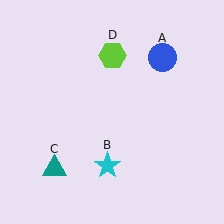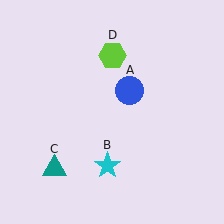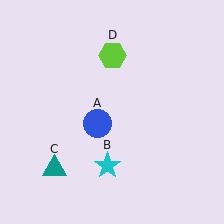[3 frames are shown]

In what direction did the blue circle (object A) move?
The blue circle (object A) moved down and to the left.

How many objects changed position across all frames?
1 object changed position: blue circle (object A).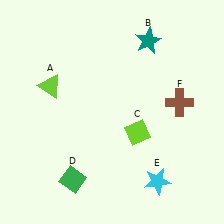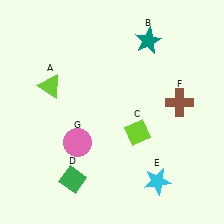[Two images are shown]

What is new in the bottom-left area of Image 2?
A pink circle (G) was added in the bottom-left area of Image 2.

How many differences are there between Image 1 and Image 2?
There is 1 difference between the two images.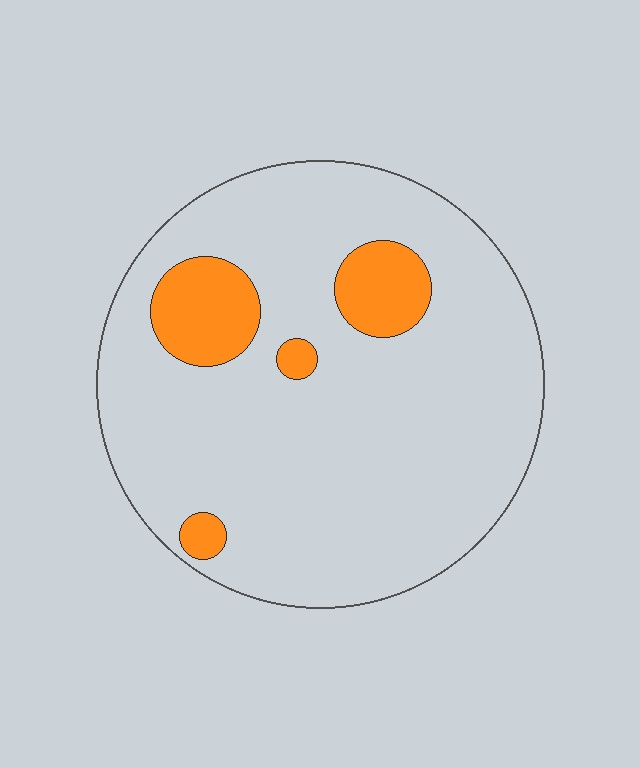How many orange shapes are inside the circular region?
4.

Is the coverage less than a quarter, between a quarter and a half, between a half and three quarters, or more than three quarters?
Less than a quarter.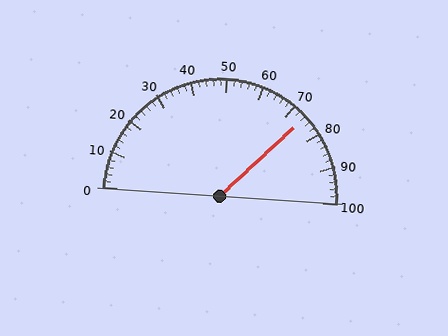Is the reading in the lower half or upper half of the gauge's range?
The reading is in the upper half of the range (0 to 100).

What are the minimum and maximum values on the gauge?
The gauge ranges from 0 to 100.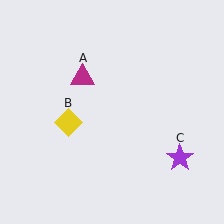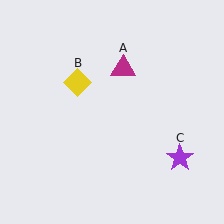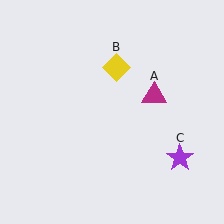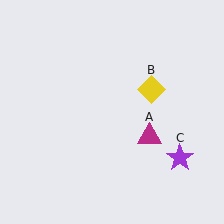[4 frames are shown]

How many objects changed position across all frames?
2 objects changed position: magenta triangle (object A), yellow diamond (object B).